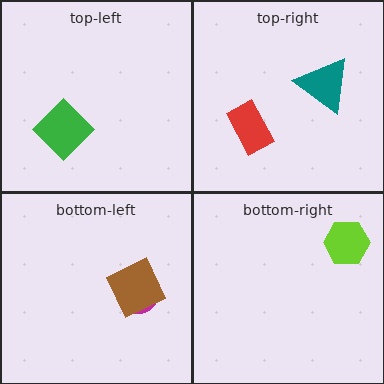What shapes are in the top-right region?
The teal triangle, the red rectangle.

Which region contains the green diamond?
The top-left region.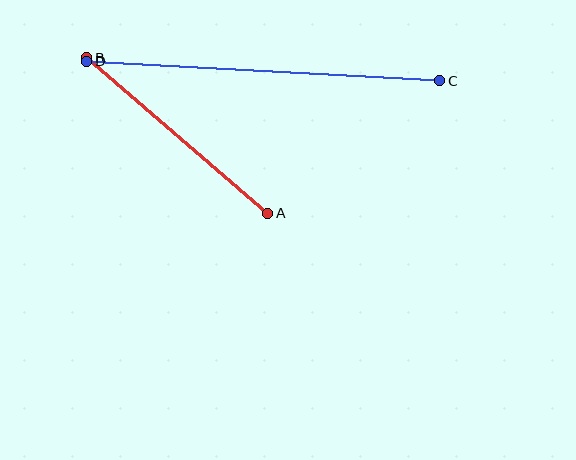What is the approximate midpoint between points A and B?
The midpoint is at approximately (177, 135) pixels.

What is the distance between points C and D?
The distance is approximately 353 pixels.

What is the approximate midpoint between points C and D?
The midpoint is at approximately (263, 71) pixels.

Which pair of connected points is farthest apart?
Points C and D are farthest apart.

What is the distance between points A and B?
The distance is approximately 238 pixels.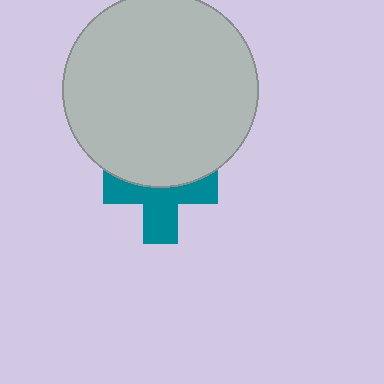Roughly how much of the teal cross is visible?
About half of it is visible (roughly 55%).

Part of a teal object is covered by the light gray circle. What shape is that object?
It is a cross.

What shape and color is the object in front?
The object in front is a light gray circle.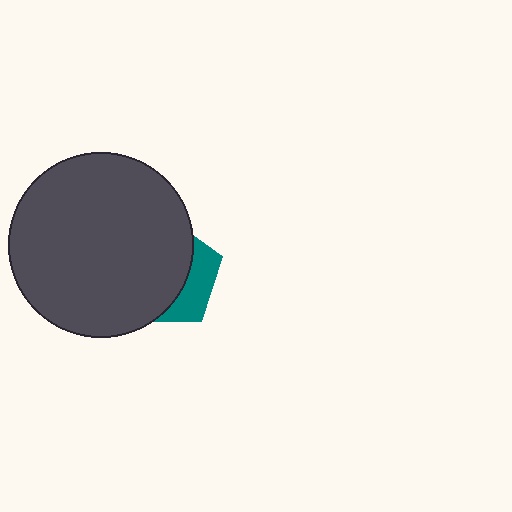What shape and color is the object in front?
The object in front is a dark gray circle.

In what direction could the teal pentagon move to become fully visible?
The teal pentagon could move right. That would shift it out from behind the dark gray circle entirely.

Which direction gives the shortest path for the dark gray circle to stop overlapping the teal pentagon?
Moving left gives the shortest separation.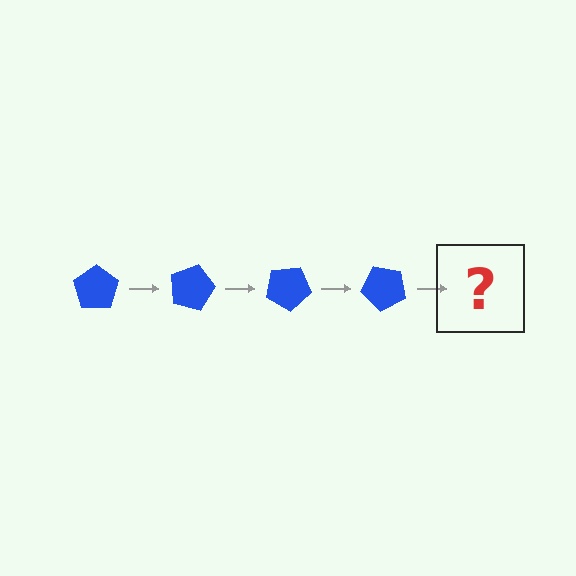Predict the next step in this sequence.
The next step is a blue pentagon rotated 60 degrees.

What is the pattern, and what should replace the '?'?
The pattern is that the pentagon rotates 15 degrees each step. The '?' should be a blue pentagon rotated 60 degrees.